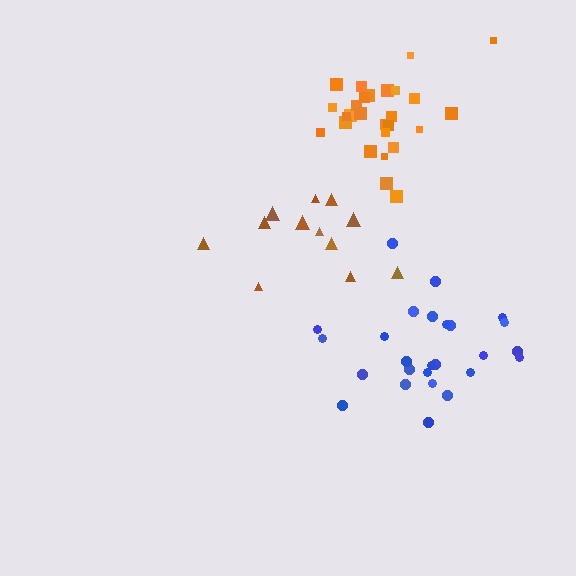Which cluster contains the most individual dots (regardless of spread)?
Orange (27).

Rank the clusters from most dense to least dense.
orange, blue, brown.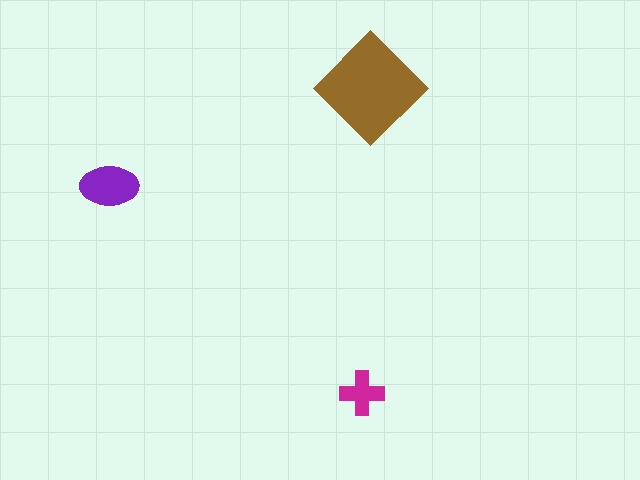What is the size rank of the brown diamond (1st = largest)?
1st.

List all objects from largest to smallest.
The brown diamond, the purple ellipse, the magenta cross.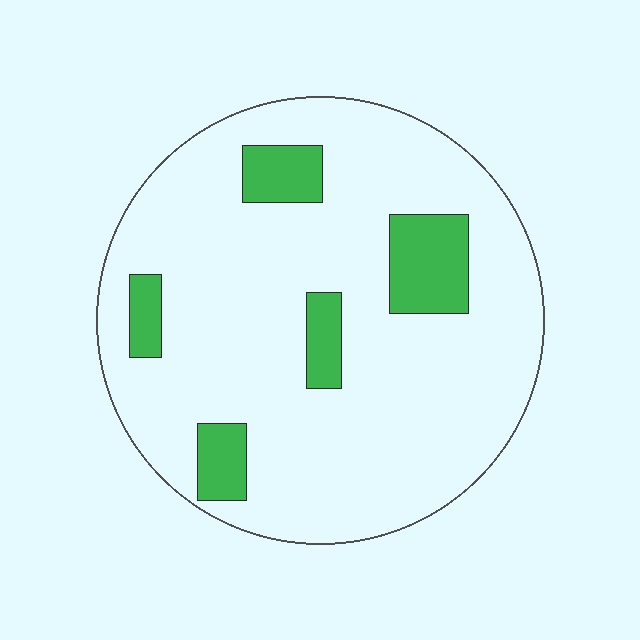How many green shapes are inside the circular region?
5.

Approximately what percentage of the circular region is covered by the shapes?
Approximately 15%.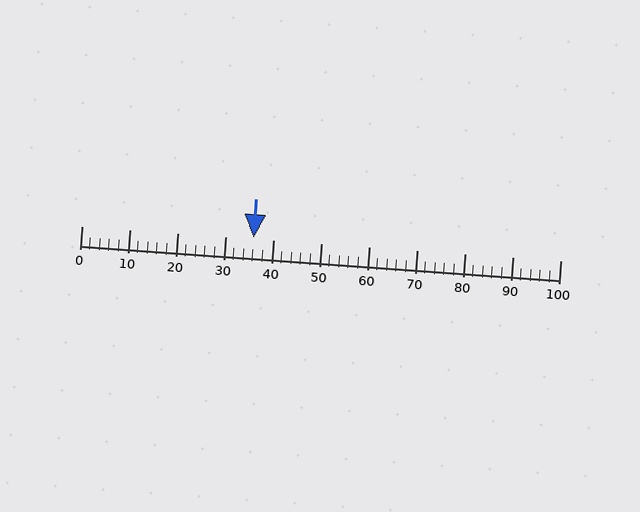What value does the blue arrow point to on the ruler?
The blue arrow points to approximately 36.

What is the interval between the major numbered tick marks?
The major tick marks are spaced 10 units apart.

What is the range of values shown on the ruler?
The ruler shows values from 0 to 100.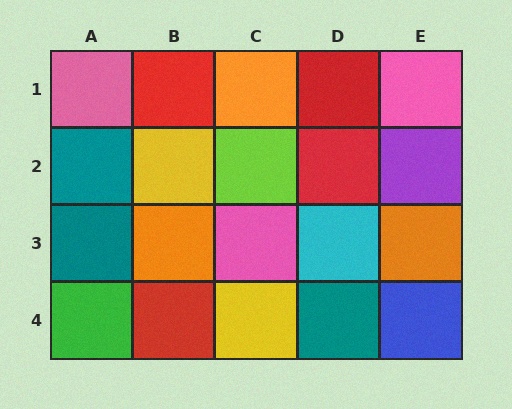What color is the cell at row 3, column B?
Orange.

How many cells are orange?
3 cells are orange.